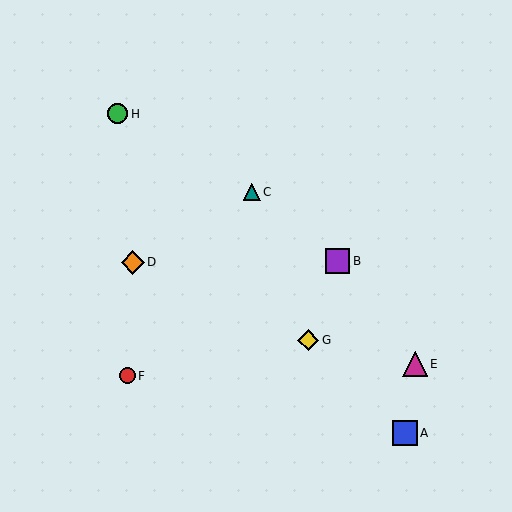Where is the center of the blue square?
The center of the blue square is at (405, 433).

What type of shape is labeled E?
Shape E is a magenta triangle.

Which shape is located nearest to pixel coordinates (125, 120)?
The green circle (labeled H) at (118, 114) is nearest to that location.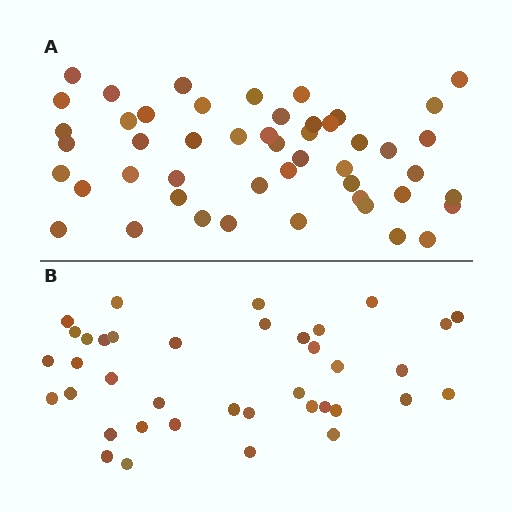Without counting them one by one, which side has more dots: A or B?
Region A (the top region) has more dots.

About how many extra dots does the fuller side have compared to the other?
Region A has roughly 12 or so more dots than region B.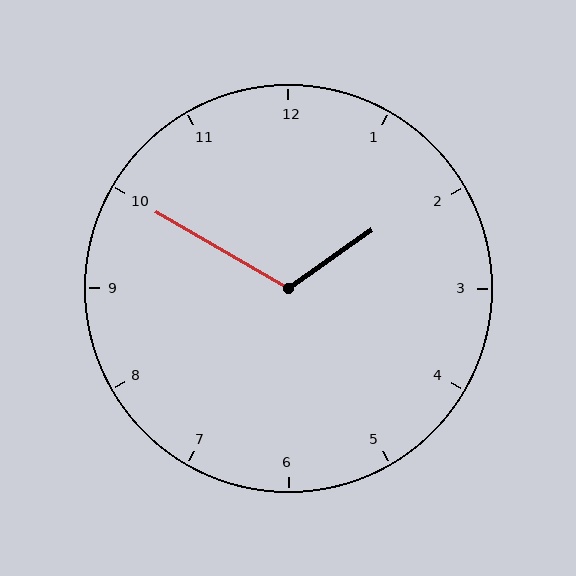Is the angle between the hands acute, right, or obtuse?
It is obtuse.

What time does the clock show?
1:50.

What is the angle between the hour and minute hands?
Approximately 115 degrees.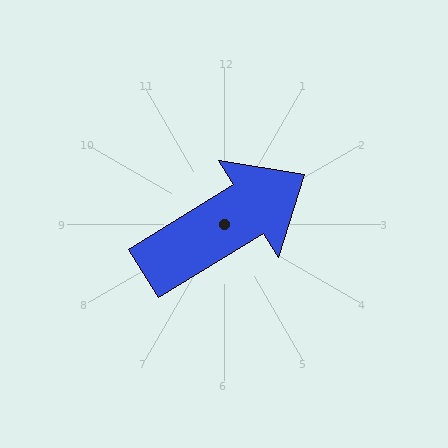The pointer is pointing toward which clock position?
Roughly 2 o'clock.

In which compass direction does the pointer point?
Northeast.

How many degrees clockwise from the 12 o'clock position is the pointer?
Approximately 58 degrees.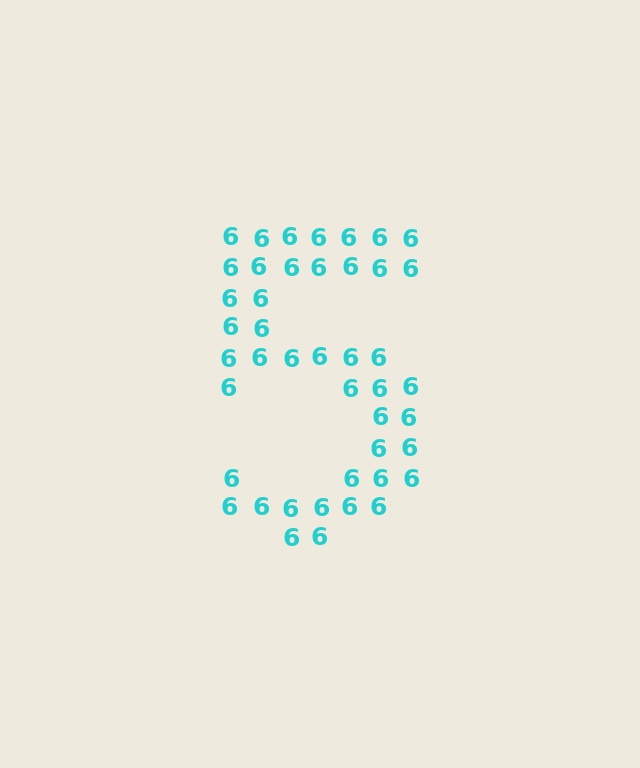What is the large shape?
The large shape is the digit 5.